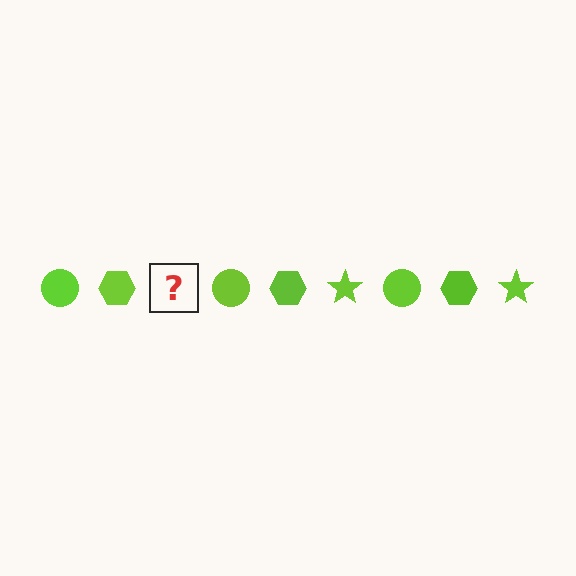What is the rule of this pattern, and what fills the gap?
The rule is that the pattern cycles through circle, hexagon, star shapes in lime. The gap should be filled with a lime star.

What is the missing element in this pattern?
The missing element is a lime star.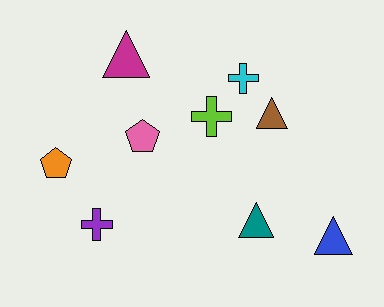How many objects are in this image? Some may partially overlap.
There are 9 objects.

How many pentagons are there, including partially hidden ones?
There are 2 pentagons.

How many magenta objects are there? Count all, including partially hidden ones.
There is 1 magenta object.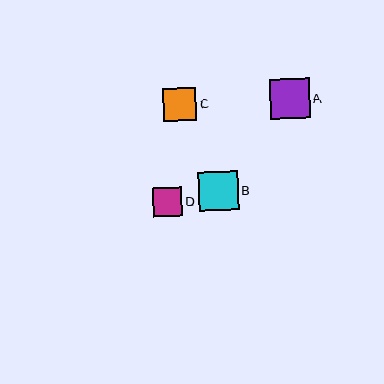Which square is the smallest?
Square D is the smallest with a size of approximately 29 pixels.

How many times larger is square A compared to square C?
Square A is approximately 1.2 times the size of square C.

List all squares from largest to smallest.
From largest to smallest: A, B, C, D.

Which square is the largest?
Square A is the largest with a size of approximately 40 pixels.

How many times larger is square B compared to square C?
Square B is approximately 1.2 times the size of square C.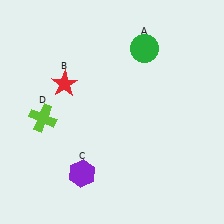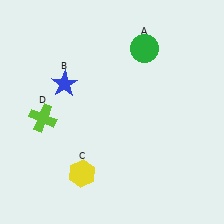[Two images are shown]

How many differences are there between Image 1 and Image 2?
There are 2 differences between the two images.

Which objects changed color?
B changed from red to blue. C changed from purple to yellow.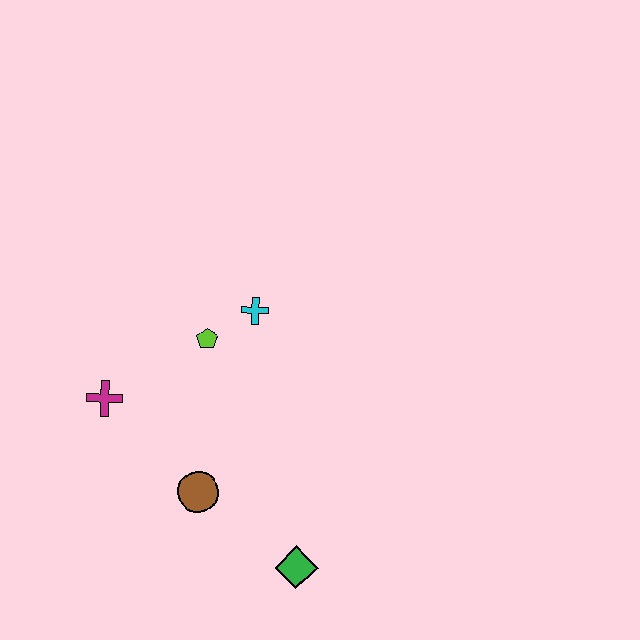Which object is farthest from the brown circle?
The cyan cross is farthest from the brown circle.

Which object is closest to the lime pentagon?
The cyan cross is closest to the lime pentagon.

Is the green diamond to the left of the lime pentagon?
No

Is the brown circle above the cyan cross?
No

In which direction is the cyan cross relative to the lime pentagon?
The cyan cross is to the right of the lime pentagon.